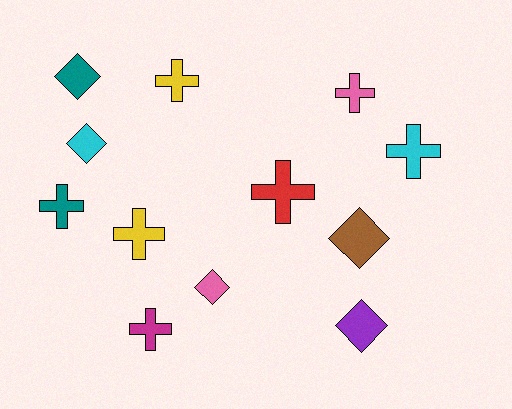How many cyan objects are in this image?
There are 2 cyan objects.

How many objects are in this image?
There are 12 objects.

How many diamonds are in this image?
There are 5 diamonds.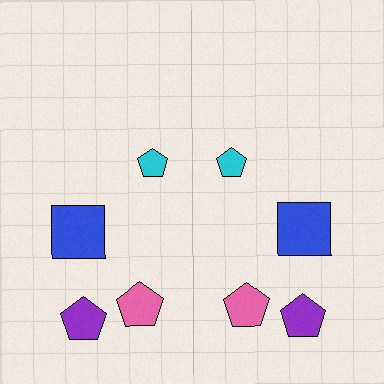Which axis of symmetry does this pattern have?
The pattern has a vertical axis of symmetry running through the center of the image.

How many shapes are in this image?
There are 8 shapes in this image.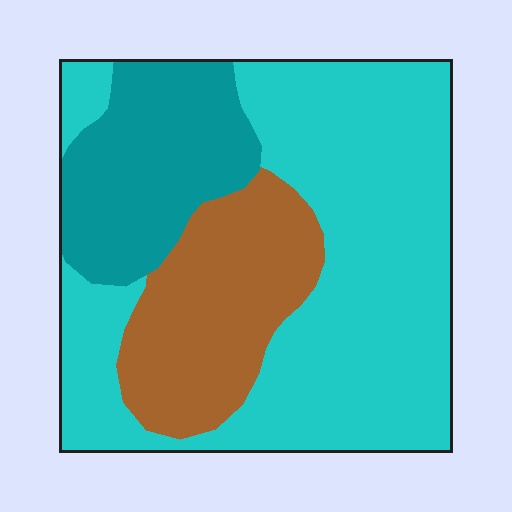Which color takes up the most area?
Cyan, at roughly 55%.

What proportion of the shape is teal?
Teal takes up less than a quarter of the shape.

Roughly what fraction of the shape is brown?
Brown takes up between a sixth and a third of the shape.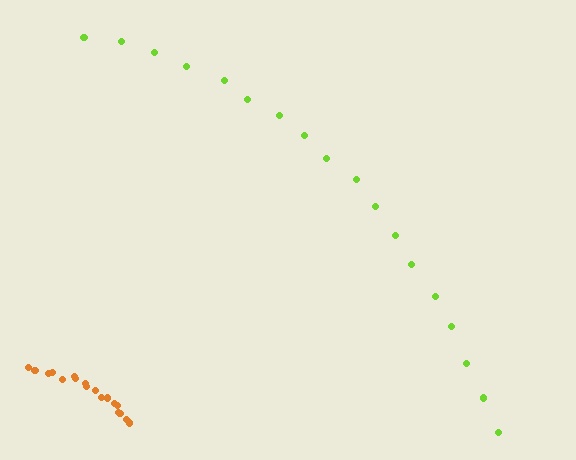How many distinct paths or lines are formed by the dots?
There are 2 distinct paths.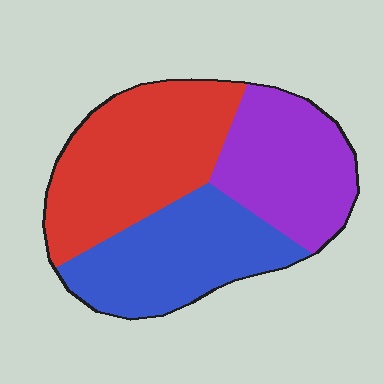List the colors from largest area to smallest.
From largest to smallest: red, blue, purple.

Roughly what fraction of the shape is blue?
Blue takes up between a sixth and a third of the shape.